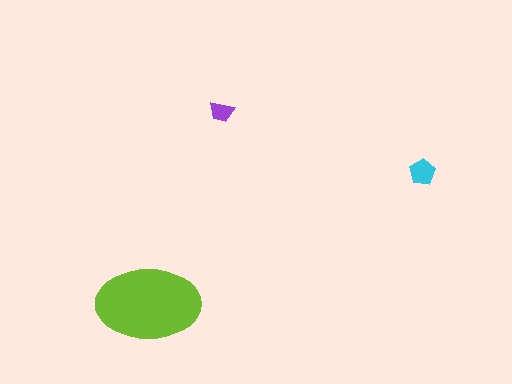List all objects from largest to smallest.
The lime ellipse, the cyan pentagon, the purple trapezoid.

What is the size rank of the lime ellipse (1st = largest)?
1st.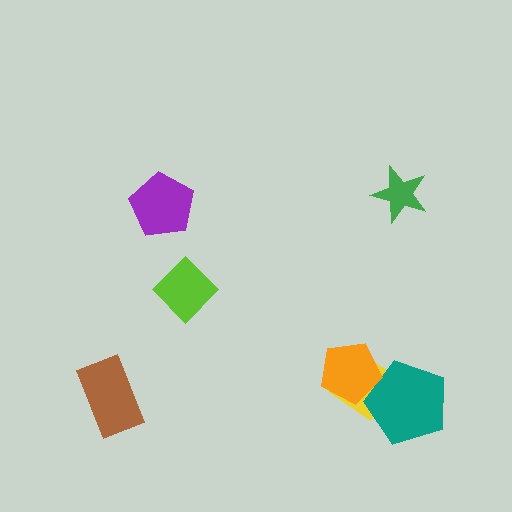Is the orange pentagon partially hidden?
No, no other shape covers it.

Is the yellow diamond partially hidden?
Yes, it is partially covered by another shape.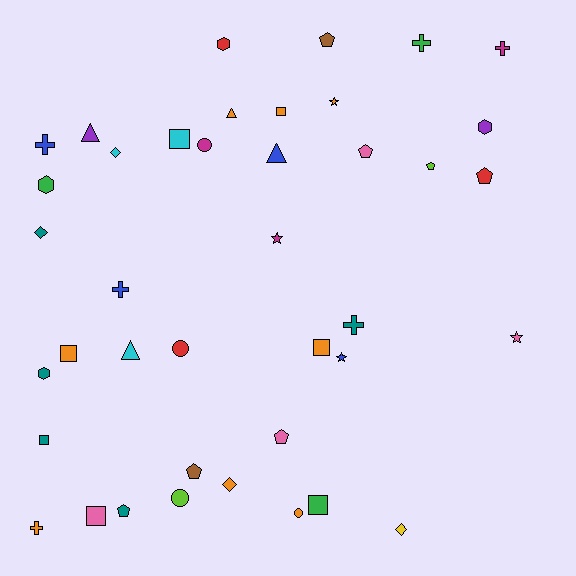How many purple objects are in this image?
There are 2 purple objects.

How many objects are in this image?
There are 40 objects.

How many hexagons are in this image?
There are 4 hexagons.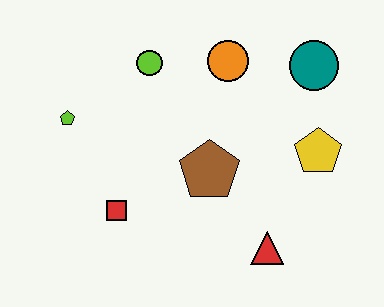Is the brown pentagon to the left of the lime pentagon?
No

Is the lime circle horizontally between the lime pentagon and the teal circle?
Yes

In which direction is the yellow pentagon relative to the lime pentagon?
The yellow pentagon is to the right of the lime pentagon.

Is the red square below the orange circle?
Yes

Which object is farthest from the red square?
The teal circle is farthest from the red square.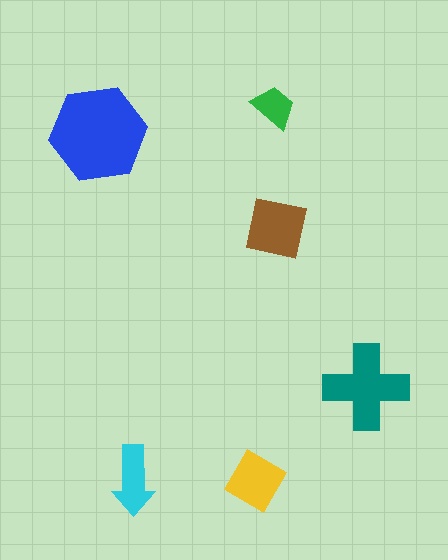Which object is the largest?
The blue hexagon.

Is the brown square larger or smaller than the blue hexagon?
Smaller.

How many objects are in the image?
There are 6 objects in the image.